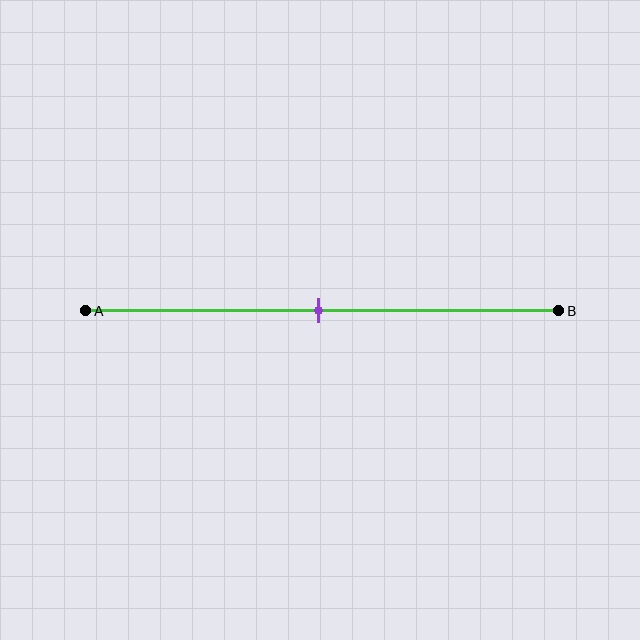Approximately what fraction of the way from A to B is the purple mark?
The purple mark is approximately 50% of the way from A to B.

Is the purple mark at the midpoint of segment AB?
Yes, the mark is approximately at the midpoint.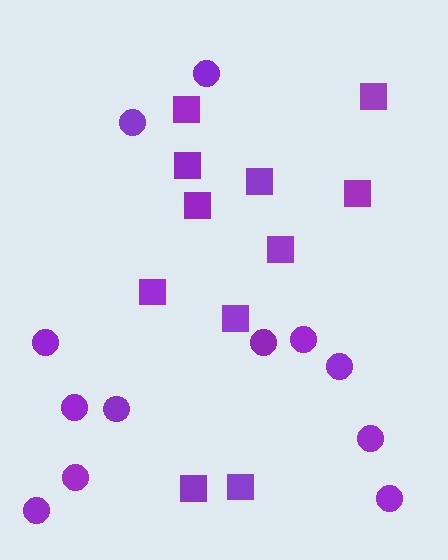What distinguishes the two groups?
There are 2 groups: one group of circles (12) and one group of squares (11).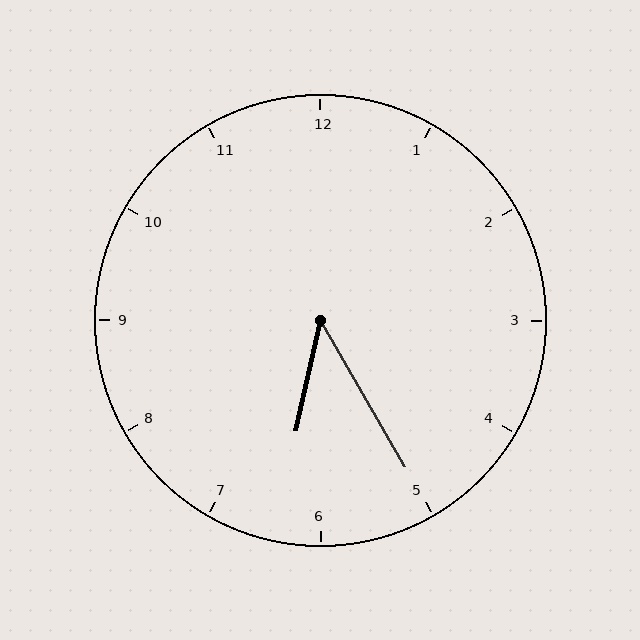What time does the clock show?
6:25.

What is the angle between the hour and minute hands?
Approximately 42 degrees.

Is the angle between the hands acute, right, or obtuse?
It is acute.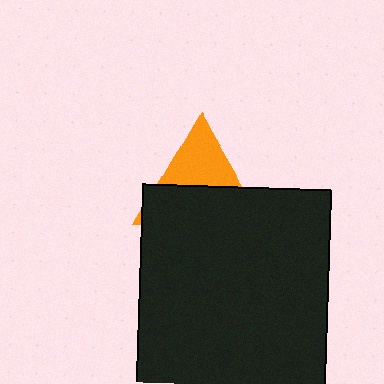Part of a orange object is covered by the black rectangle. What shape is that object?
It is a triangle.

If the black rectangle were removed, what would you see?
You would see the complete orange triangle.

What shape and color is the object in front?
The object in front is a black rectangle.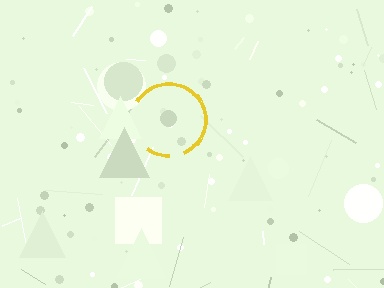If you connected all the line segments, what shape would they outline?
They would outline a circle.